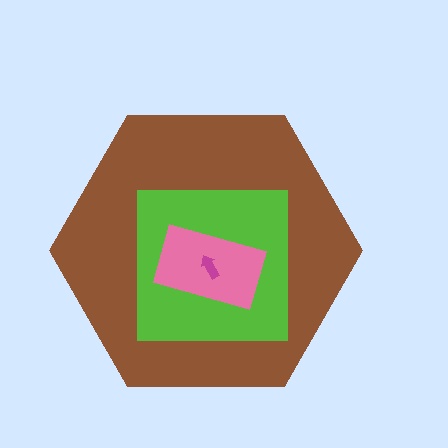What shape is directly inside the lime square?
The pink rectangle.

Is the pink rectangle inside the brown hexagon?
Yes.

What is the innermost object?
The magenta arrow.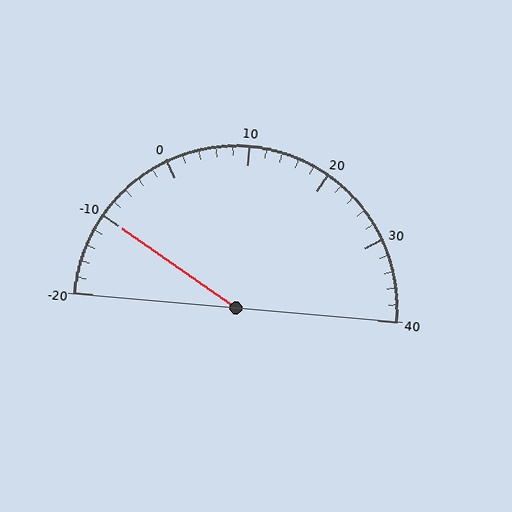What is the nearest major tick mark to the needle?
The nearest major tick mark is -10.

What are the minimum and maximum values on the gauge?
The gauge ranges from -20 to 40.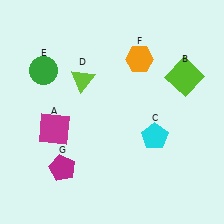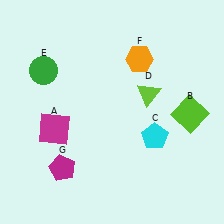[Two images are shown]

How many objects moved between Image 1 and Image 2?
2 objects moved between the two images.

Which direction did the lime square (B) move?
The lime square (B) moved down.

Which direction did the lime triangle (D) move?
The lime triangle (D) moved right.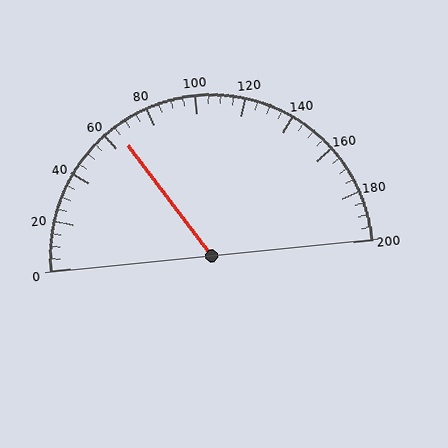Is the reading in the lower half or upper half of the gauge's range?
The reading is in the lower half of the range (0 to 200).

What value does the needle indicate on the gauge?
The needle indicates approximately 65.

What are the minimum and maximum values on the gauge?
The gauge ranges from 0 to 200.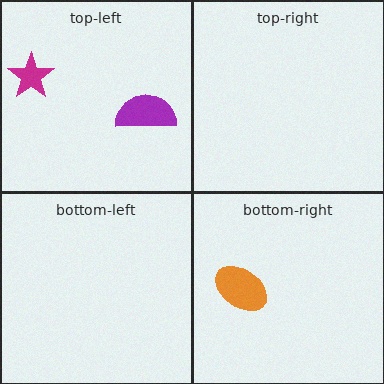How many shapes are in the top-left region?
2.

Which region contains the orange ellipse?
The bottom-right region.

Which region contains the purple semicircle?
The top-left region.